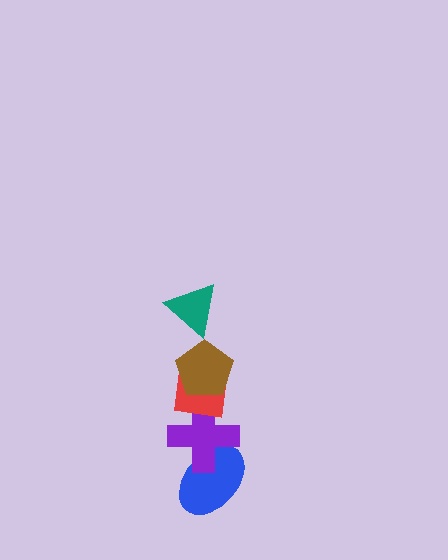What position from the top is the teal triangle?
The teal triangle is 1st from the top.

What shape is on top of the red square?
The brown pentagon is on top of the red square.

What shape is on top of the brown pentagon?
The teal triangle is on top of the brown pentagon.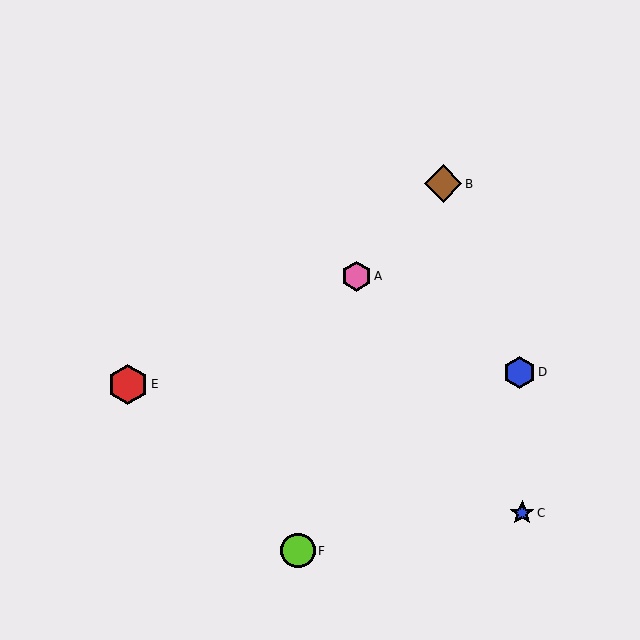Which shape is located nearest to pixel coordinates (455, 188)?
The brown diamond (labeled B) at (443, 184) is nearest to that location.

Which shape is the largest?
The red hexagon (labeled E) is the largest.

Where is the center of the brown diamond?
The center of the brown diamond is at (443, 184).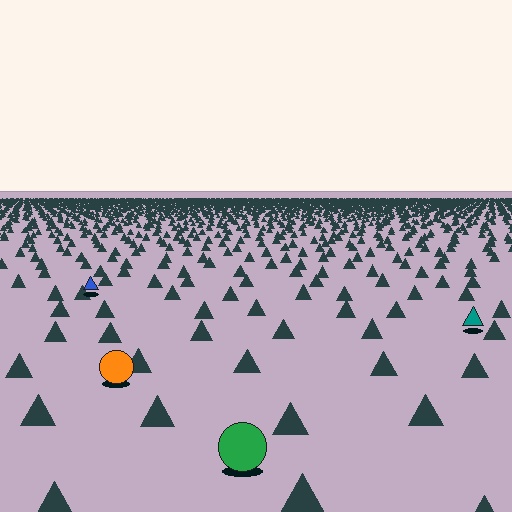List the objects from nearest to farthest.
From nearest to farthest: the green circle, the orange circle, the teal triangle, the blue triangle.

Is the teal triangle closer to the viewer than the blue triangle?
Yes. The teal triangle is closer — you can tell from the texture gradient: the ground texture is coarser near it.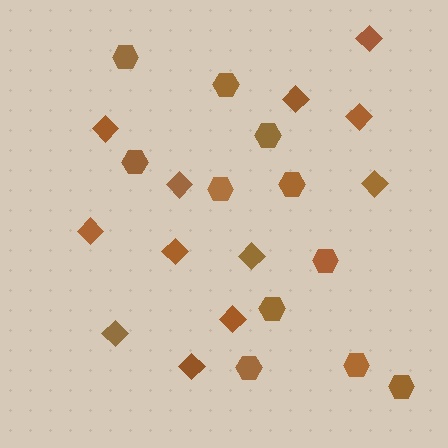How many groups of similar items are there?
There are 2 groups: one group of hexagons (11) and one group of diamonds (12).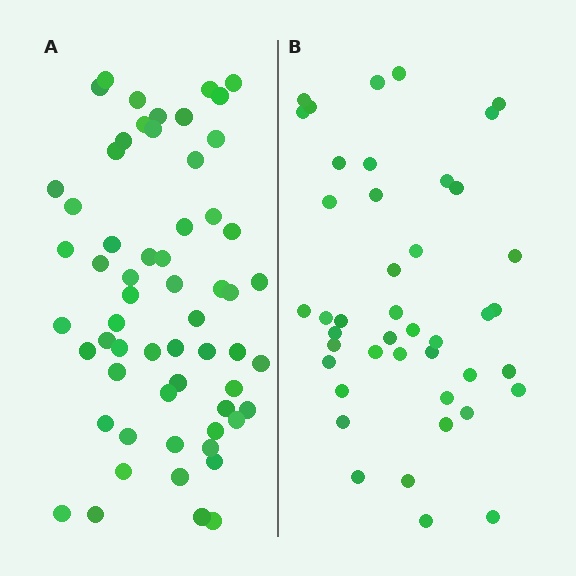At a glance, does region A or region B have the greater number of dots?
Region A (the left region) has more dots.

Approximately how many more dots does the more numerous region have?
Region A has approximately 15 more dots than region B.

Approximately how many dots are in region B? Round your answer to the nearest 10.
About 40 dots. (The exact count is 43, which rounds to 40.)